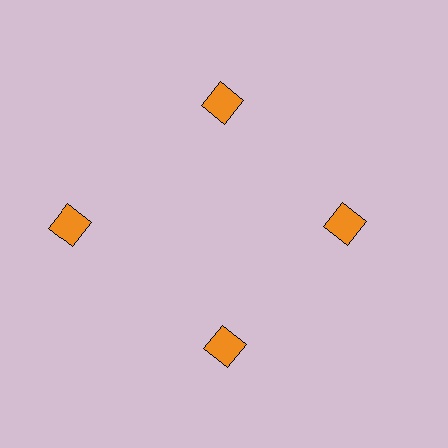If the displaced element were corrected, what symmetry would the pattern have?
It would have 4-fold rotational symmetry — the pattern would map onto itself every 90 degrees.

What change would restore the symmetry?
The symmetry would be restored by moving it inward, back onto the ring so that all 4 squares sit at equal angles and equal distance from the center.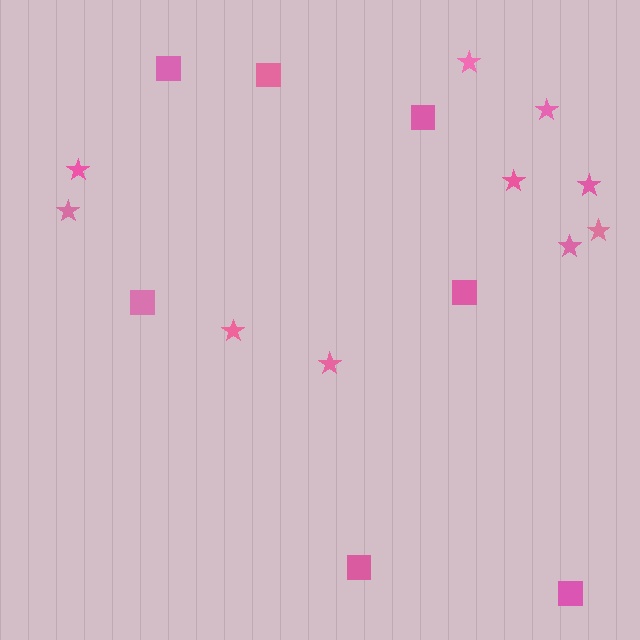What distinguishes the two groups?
There are 2 groups: one group of squares (7) and one group of stars (10).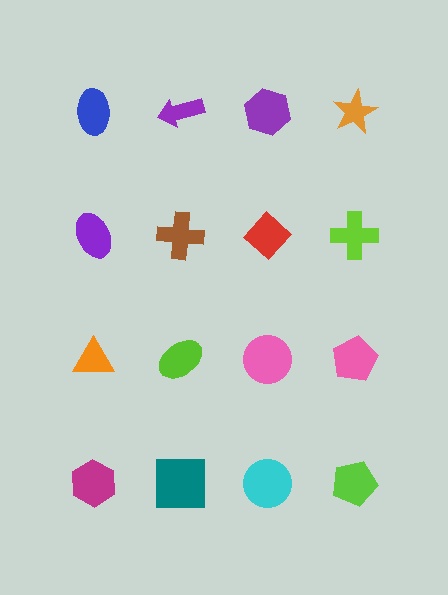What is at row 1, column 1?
A blue ellipse.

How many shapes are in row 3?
4 shapes.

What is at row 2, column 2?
A brown cross.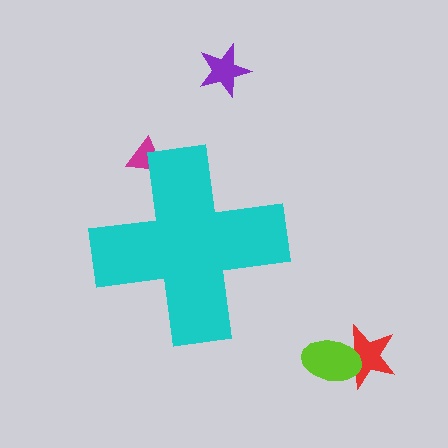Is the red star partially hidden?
No, the red star is fully visible.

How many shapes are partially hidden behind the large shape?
1 shape is partially hidden.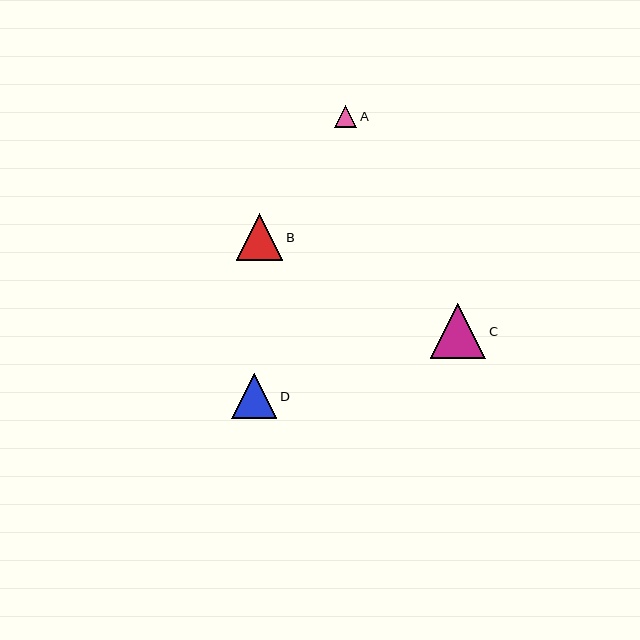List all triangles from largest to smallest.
From largest to smallest: C, B, D, A.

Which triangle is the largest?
Triangle C is the largest with a size of approximately 56 pixels.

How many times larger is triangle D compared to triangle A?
Triangle D is approximately 2.0 times the size of triangle A.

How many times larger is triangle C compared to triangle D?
Triangle C is approximately 1.2 times the size of triangle D.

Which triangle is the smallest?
Triangle A is the smallest with a size of approximately 22 pixels.